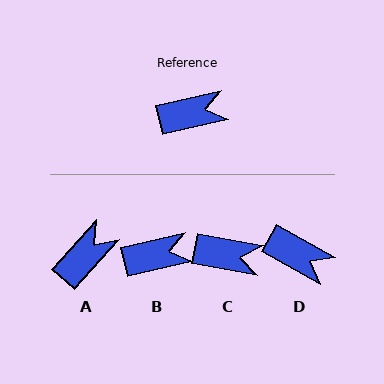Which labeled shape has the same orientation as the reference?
B.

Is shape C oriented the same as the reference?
No, it is off by about 24 degrees.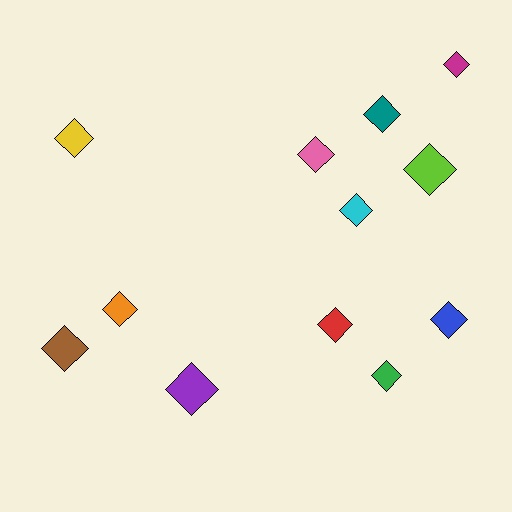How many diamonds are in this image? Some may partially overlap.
There are 12 diamonds.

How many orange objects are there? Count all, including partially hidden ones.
There is 1 orange object.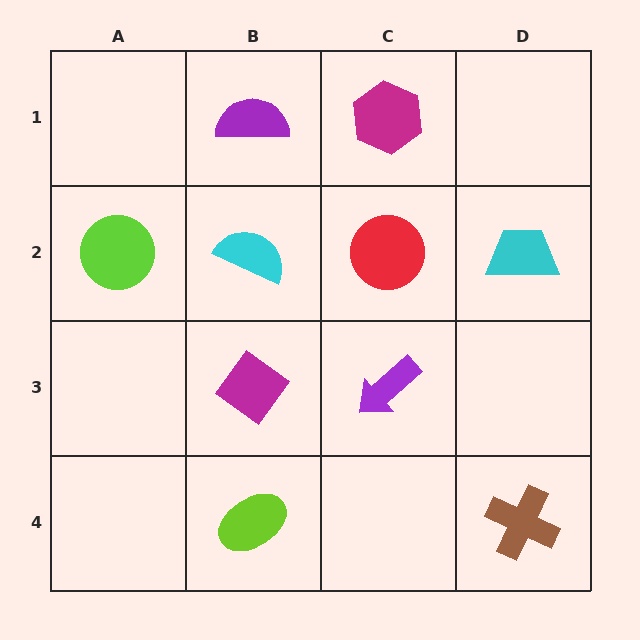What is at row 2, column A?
A lime circle.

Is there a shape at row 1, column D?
No, that cell is empty.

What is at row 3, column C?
A purple arrow.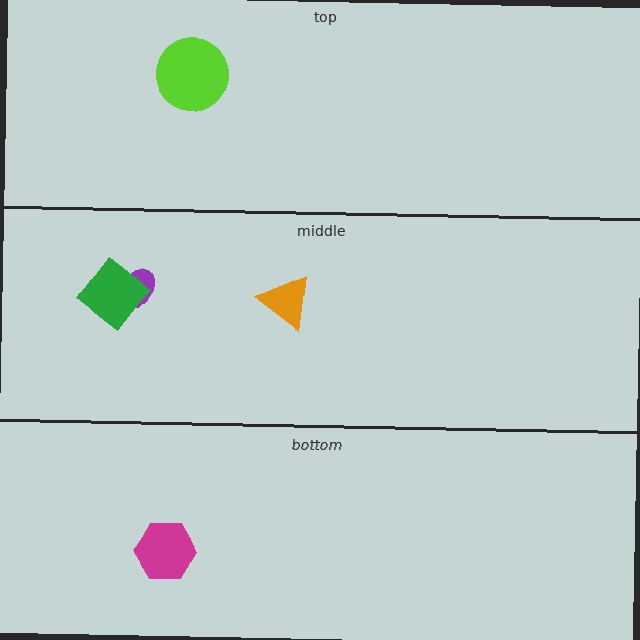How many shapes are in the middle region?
3.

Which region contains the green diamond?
The middle region.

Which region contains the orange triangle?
The middle region.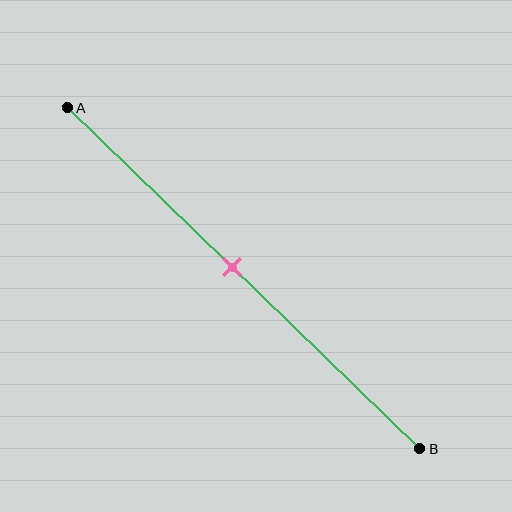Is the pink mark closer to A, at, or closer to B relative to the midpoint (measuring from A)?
The pink mark is closer to point A than the midpoint of segment AB.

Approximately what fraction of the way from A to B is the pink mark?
The pink mark is approximately 45% of the way from A to B.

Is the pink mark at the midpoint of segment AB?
No, the mark is at about 45% from A, not at the 50% midpoint.